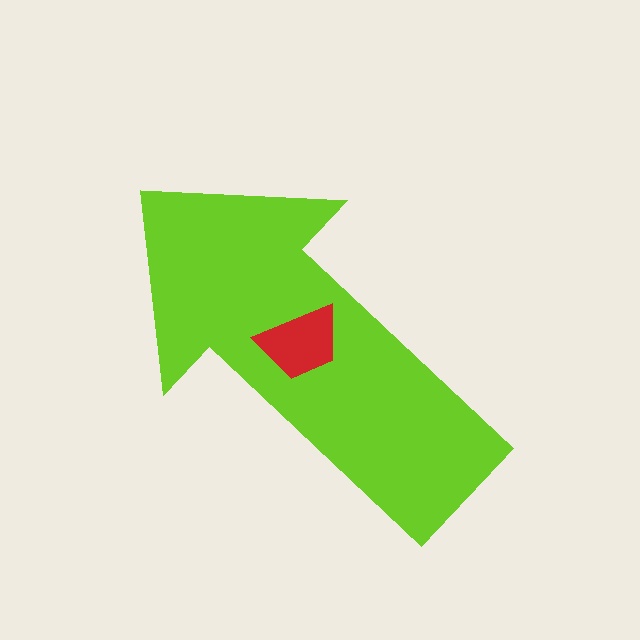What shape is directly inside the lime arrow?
The red trapezoid.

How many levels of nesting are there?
2.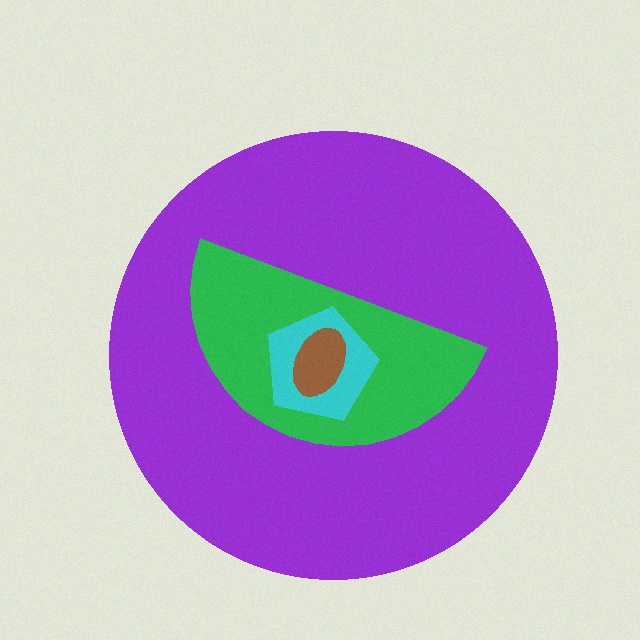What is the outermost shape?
The purple circle.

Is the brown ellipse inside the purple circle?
Yes.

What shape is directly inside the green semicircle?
The cyan pentagon.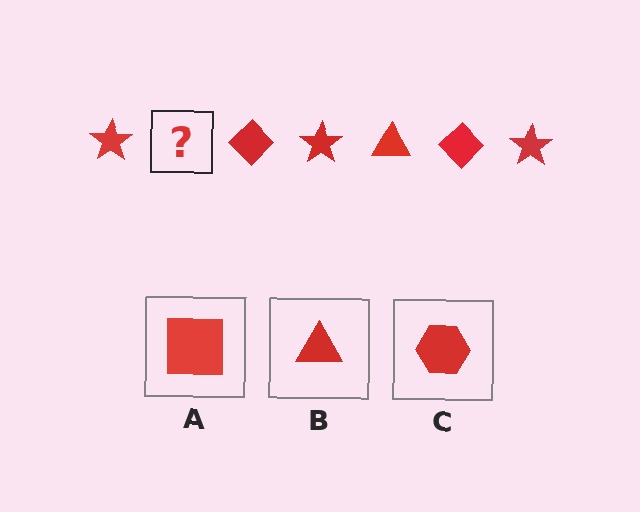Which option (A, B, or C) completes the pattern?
B.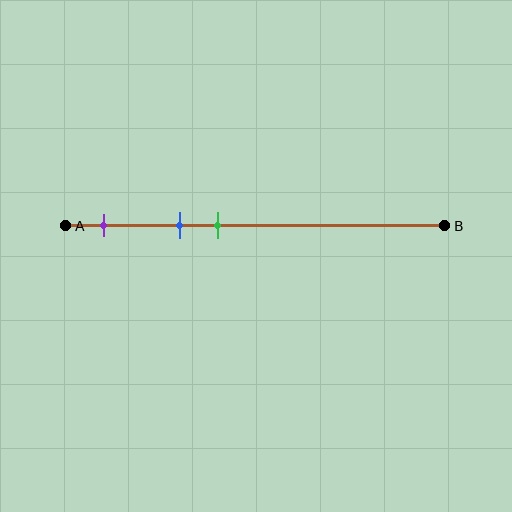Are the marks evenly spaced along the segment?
Yes, the marks are approximately evenly spaced.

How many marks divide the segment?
There are 3 marks dividing the segment.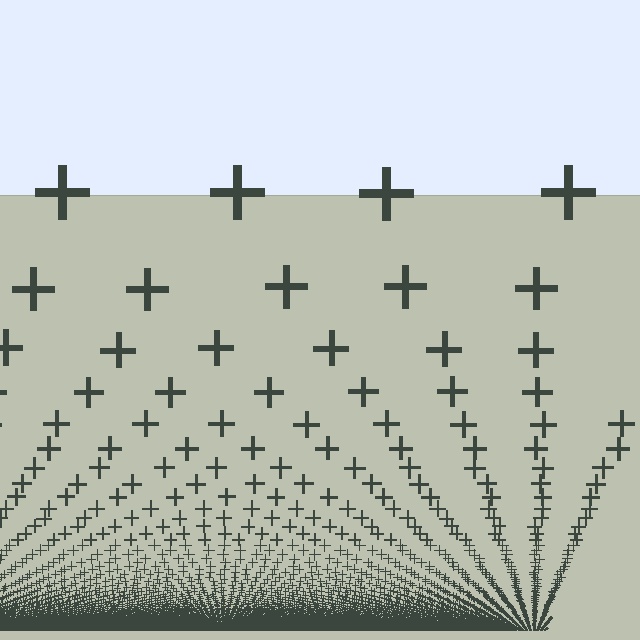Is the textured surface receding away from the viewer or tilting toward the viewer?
The surface appears to tilt toward the viewer. Texture elements get larger and sparser toward the top.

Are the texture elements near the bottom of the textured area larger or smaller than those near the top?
Smaller. The gradient is inverted — elements near the bottom are smaller and denser.